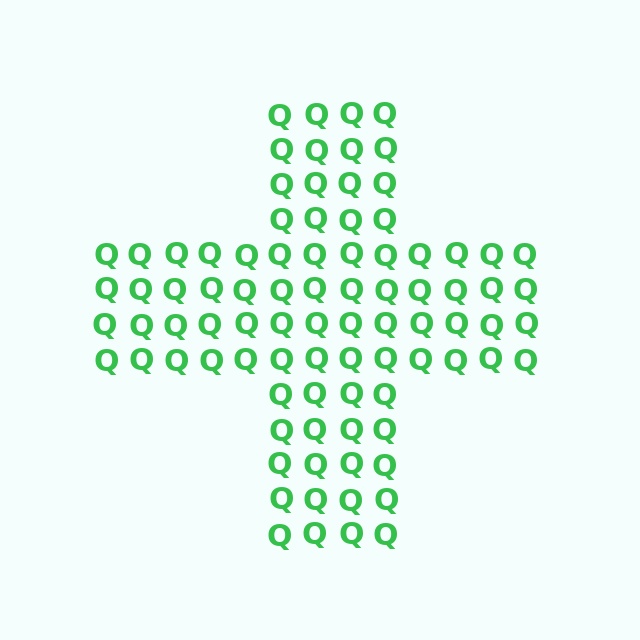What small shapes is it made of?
It is made of small letter Q's.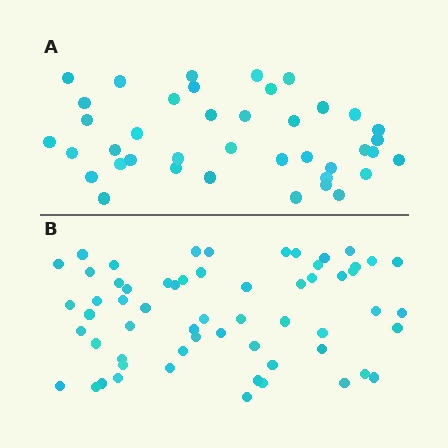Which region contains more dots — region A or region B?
Region B (the bottom region) has more dots.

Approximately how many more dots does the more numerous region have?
Region B has approximately 20 more dots than region A.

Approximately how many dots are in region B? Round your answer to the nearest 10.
About 60 dots.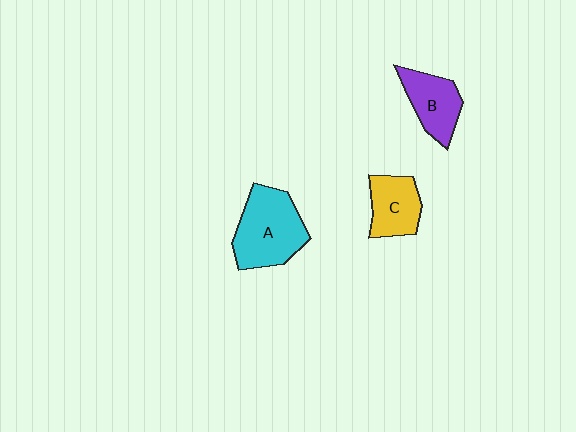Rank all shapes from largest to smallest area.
From largest to smallest: A (cyan), B (purple), C (yellow).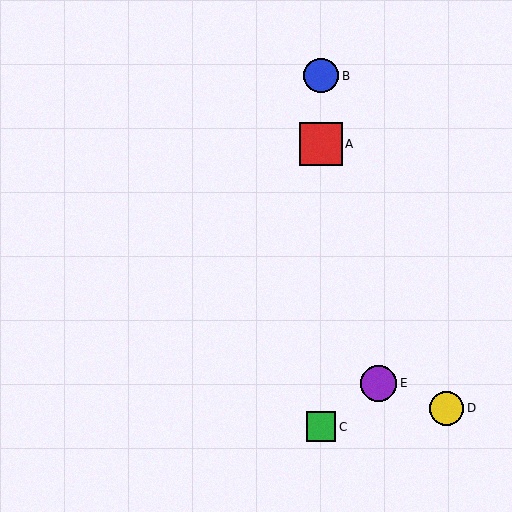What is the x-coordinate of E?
Object E is at x≈379.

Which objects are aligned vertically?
Objects A, B, C are aligned vertically.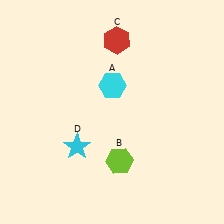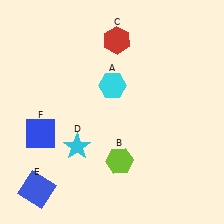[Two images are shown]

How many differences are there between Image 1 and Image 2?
There are 2 differences between the two images.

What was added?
A blue square (E), a blue square (F) were added in Image 2.